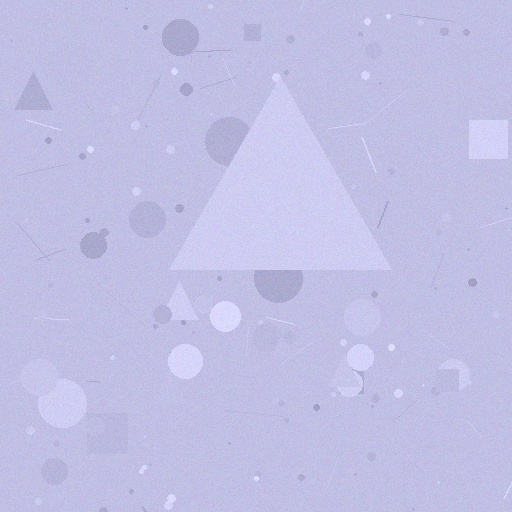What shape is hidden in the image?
A triangle is hidden in the image.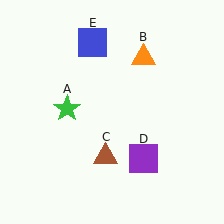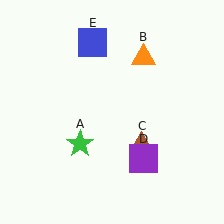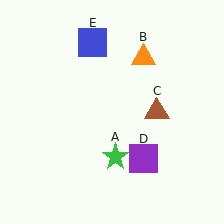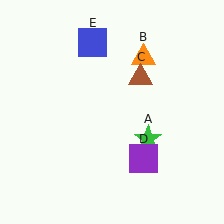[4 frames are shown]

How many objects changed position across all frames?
2 objects changed position: green star (object A), brown triangle (object C).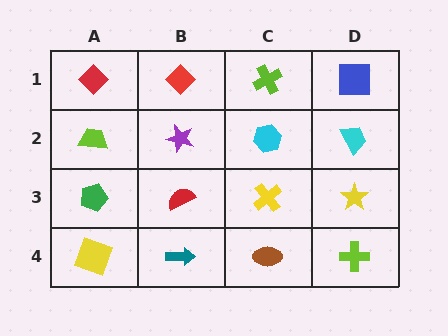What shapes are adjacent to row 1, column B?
A purple star (row 2, column B), a red diamond (row 1, column A), a lime cross (row 1, column C).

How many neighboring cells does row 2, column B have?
4.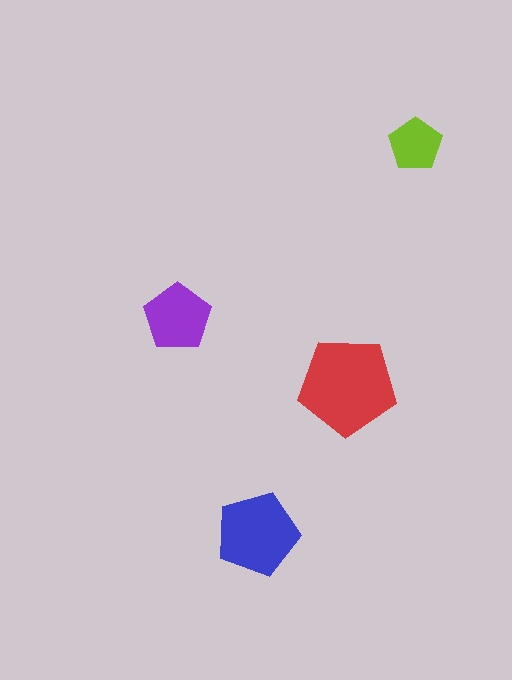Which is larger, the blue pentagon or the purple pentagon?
The blue one.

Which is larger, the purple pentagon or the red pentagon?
The red one.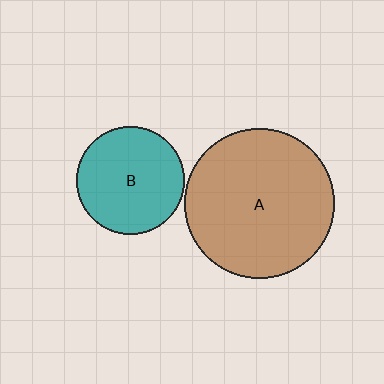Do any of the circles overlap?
No, none of the circles overlap.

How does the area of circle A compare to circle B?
Approximately 1.9 times.